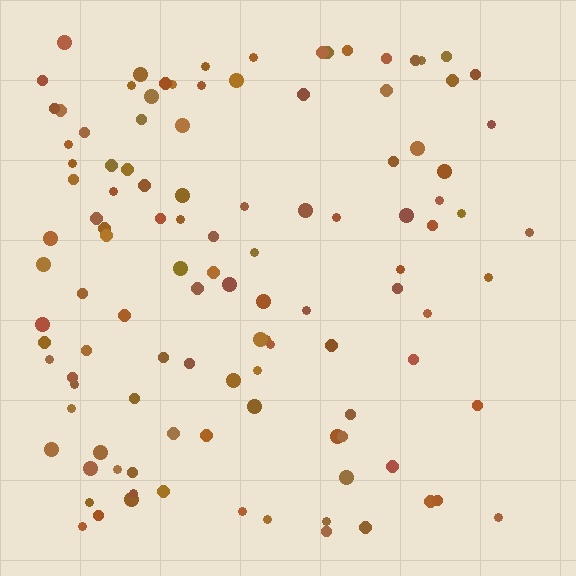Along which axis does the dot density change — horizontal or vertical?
Horizontal.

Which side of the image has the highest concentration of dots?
The left.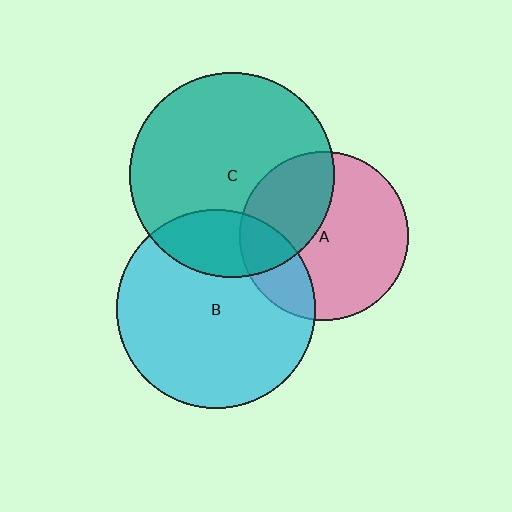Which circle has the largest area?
Circle C (teal).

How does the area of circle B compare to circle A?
Approximately 1.4 times.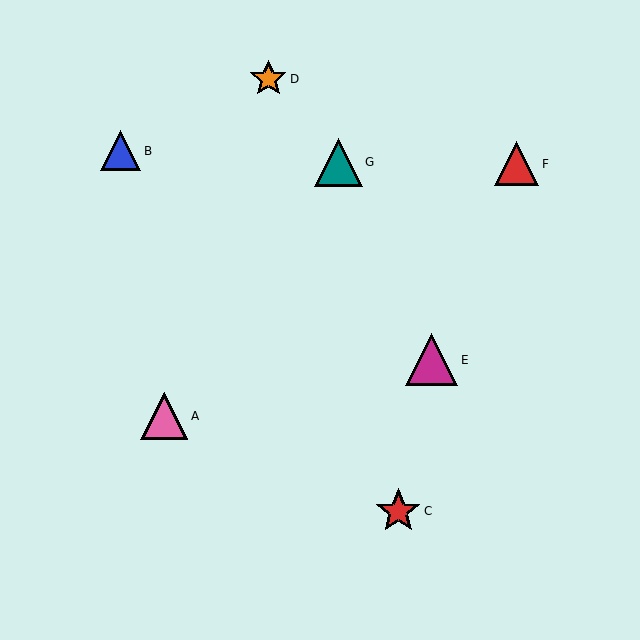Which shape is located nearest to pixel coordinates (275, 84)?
The orange star (labeled D) at (268, 79) is nearest to that location.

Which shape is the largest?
The magenta triangle (labeled E) is the largest.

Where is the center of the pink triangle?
The center of the pink triangle is at (164, 416).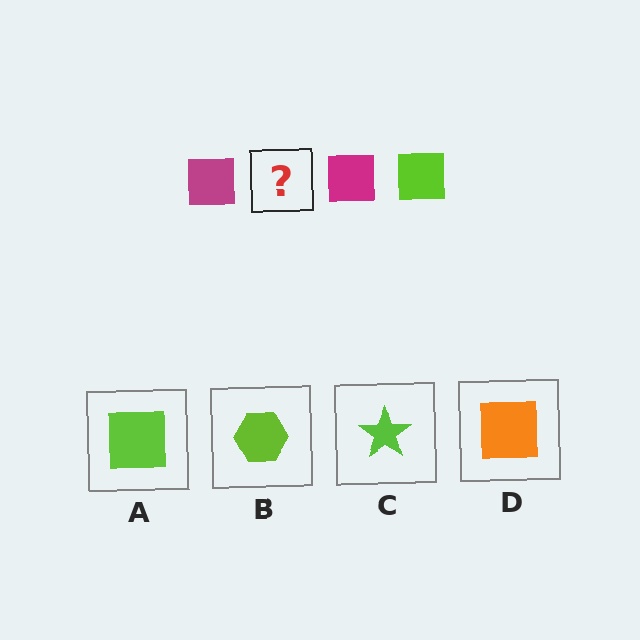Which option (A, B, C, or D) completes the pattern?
A.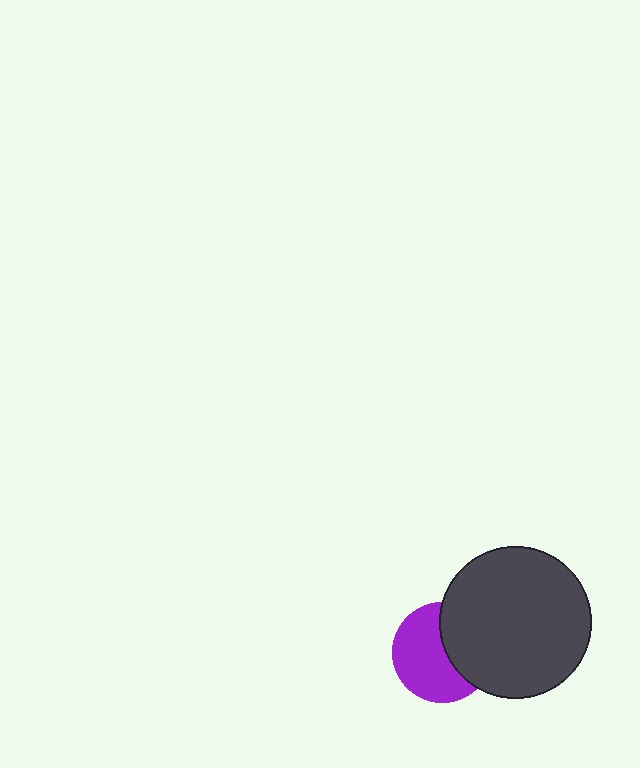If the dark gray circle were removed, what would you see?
You would see the complete purple circle.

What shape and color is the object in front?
The object in front is a dark gray circle.